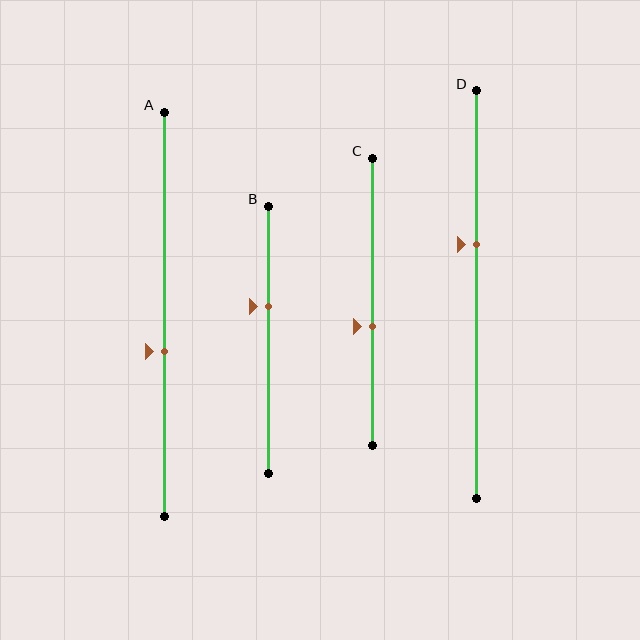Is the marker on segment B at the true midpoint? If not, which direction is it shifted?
No, the marker on segment B is shifted upward by about 13% of the segment length.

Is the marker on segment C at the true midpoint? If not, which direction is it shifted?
No, the marker on segment C is shifted downward by about 9% of the segment length.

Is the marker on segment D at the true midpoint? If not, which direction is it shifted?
No, the marker on segment D is shifted upward by about 12% of the segment length.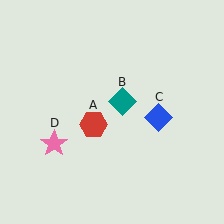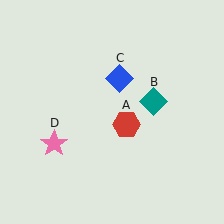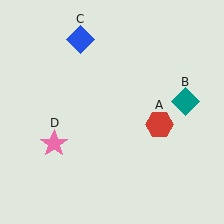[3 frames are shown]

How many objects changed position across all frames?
3 objects changed position: red hexagon (object A), teal diamond (object B), blue diamond (object C).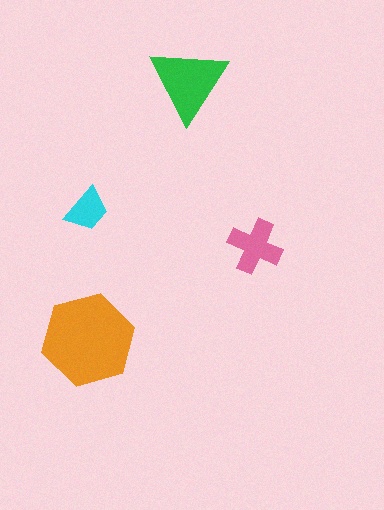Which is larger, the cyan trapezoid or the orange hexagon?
The orange hexagon.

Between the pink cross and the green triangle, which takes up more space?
The green triangle.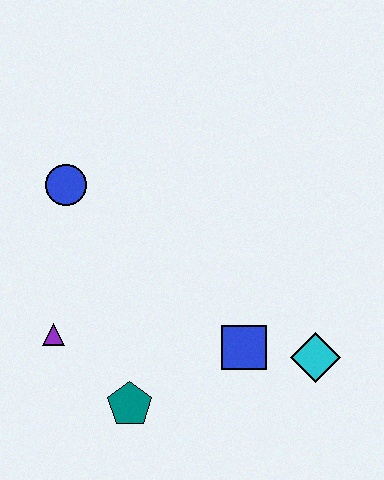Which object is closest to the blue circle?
The purple triangle is closest to the blue circle.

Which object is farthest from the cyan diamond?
The blue circle is farthest from the cyan diamond.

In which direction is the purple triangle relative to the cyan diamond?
The purple triangle is to the left of the cyan diamond.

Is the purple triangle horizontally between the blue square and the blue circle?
No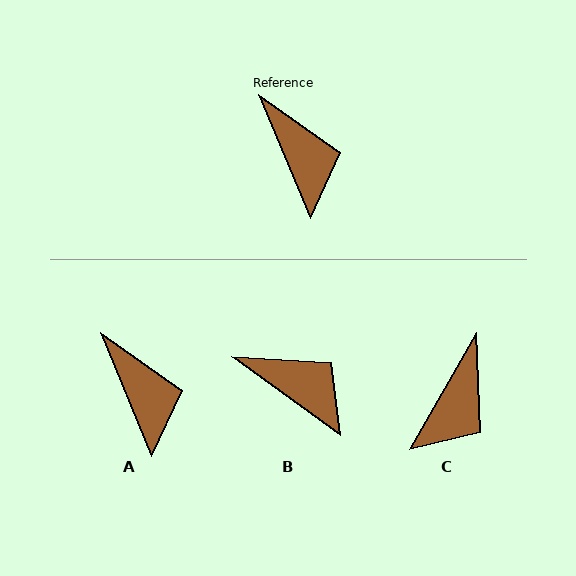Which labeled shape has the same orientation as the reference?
A.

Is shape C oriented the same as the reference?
No, it is off by about 52 degrees.